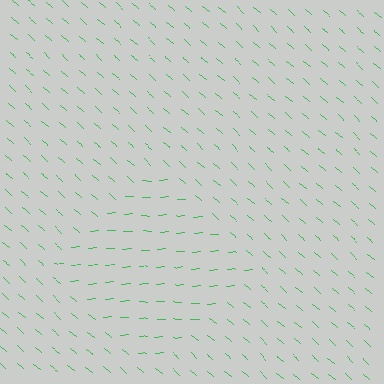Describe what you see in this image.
The image is filled with small green line segments. A diamond region in the image has lines oriented differently from the surrounding lines, creating a visible texture boundary.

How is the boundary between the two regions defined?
The boundary is defined purely by a change in line orientation (approximately 45 degrees difference). All lines are the same color and thickness.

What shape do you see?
I see a diamond.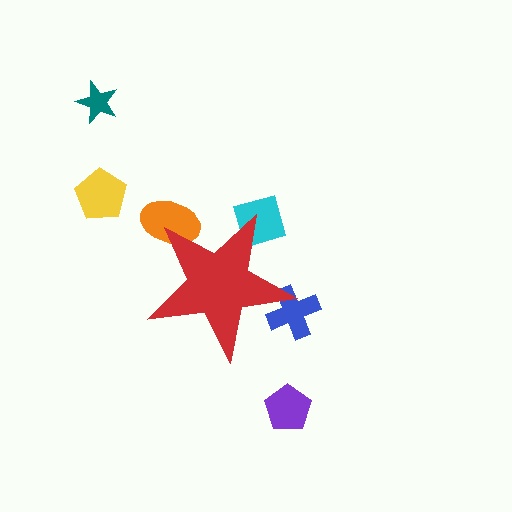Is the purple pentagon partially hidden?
No, the purple pentagon is fully visible.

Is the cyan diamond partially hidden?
Yes, the cyan diamond is partially hidden behind the red star.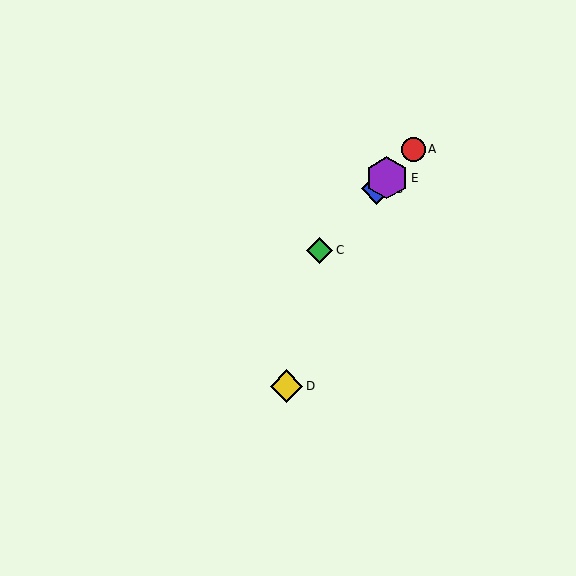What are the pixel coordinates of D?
Object D is at (286, 386).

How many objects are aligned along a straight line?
4 objects (A, B, C, E) are aligned along a straight line.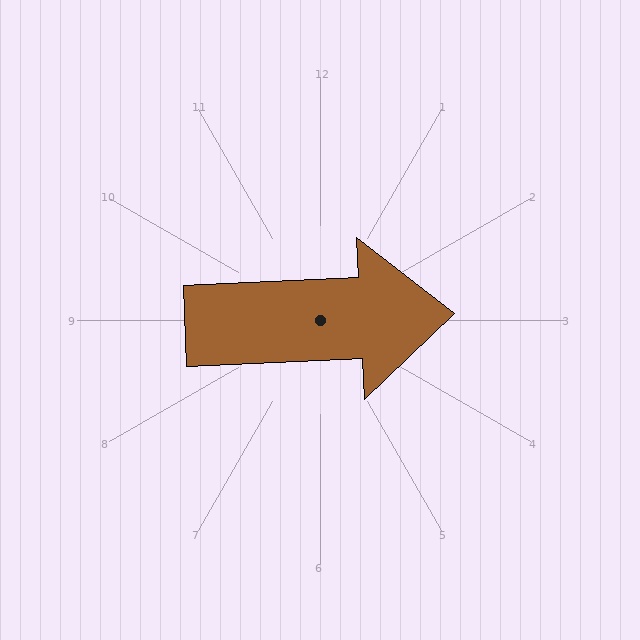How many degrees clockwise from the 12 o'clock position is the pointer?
Approximately 87 degrees.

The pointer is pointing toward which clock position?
Roughly 3 o'clock.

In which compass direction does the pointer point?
East.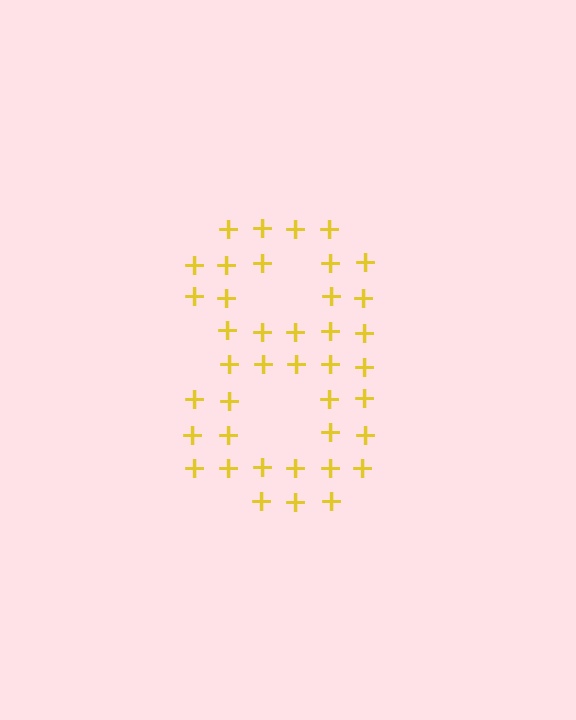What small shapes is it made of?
It is made of small plus signs.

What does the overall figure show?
The overall figure shows the digit 8.